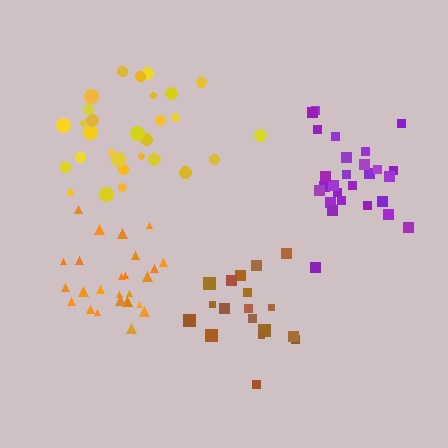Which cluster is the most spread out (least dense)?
Yellow.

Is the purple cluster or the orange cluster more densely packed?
Orange.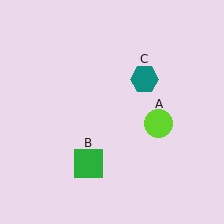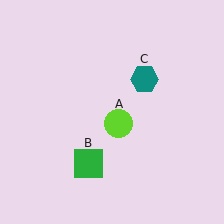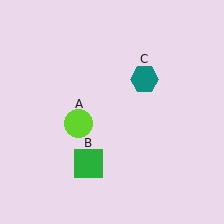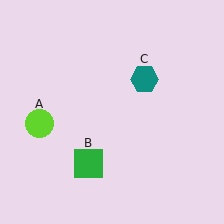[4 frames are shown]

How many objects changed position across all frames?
1 object changed position: lime circle (object A).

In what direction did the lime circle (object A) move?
The lime circle (object A) moved left.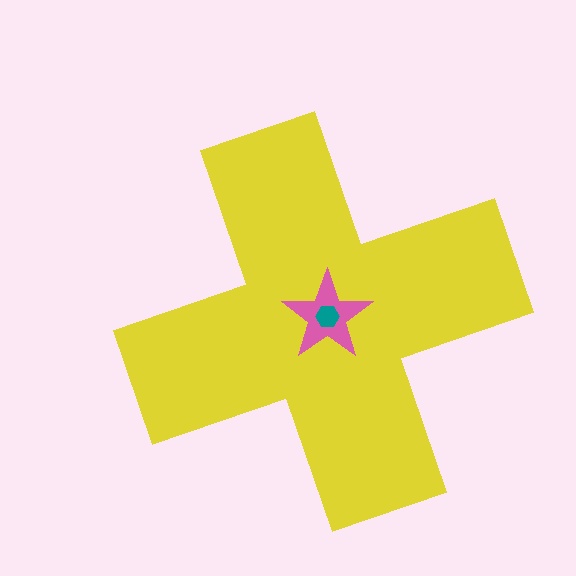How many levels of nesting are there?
3.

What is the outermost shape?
The yellow cross.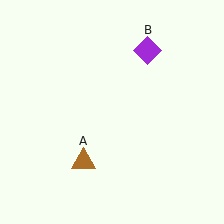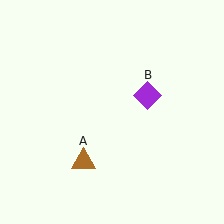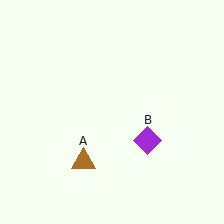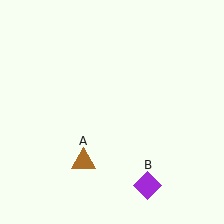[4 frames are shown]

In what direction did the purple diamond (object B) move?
The purple diamond (object B) moved down.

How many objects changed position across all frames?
1 object changed position: purple diamond (object B).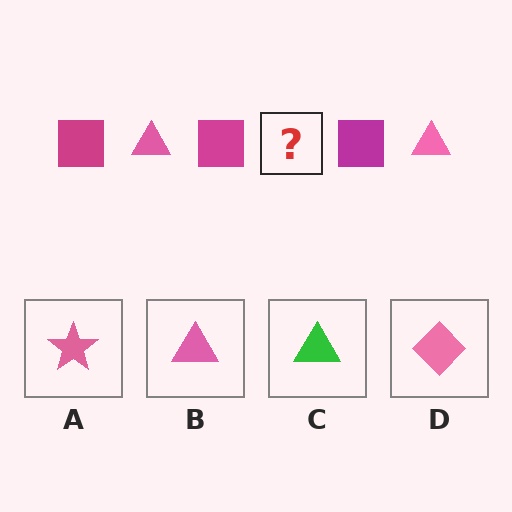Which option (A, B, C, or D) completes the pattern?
B.